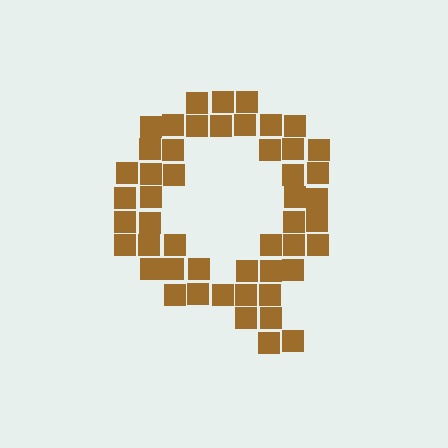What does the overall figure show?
The overall figure shows the letter Q.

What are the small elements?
The small elements are squares.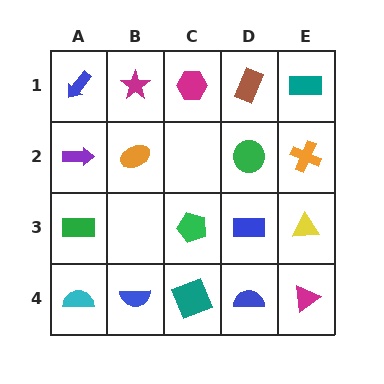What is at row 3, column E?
A yellow triangle.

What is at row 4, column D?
A blue semicircle.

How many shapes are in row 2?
4 shapes.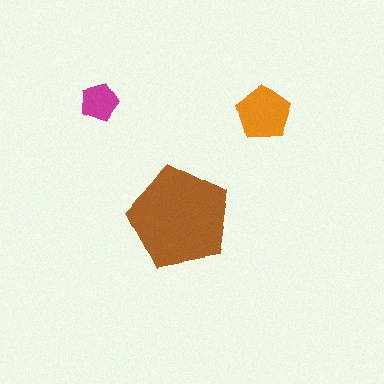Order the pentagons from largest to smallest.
the brown one, the orange one, the magenta one.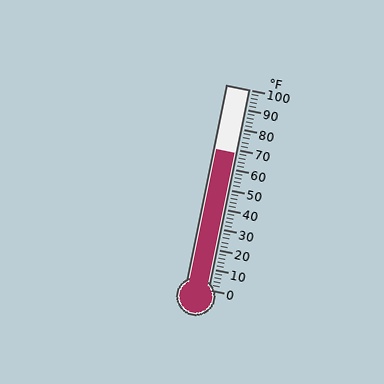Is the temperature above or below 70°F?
The temperature is below 70°F.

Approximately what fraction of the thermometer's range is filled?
The thermometer is filled to approximately 70% of its range.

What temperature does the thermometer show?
The thermometer shows approximately 68°F.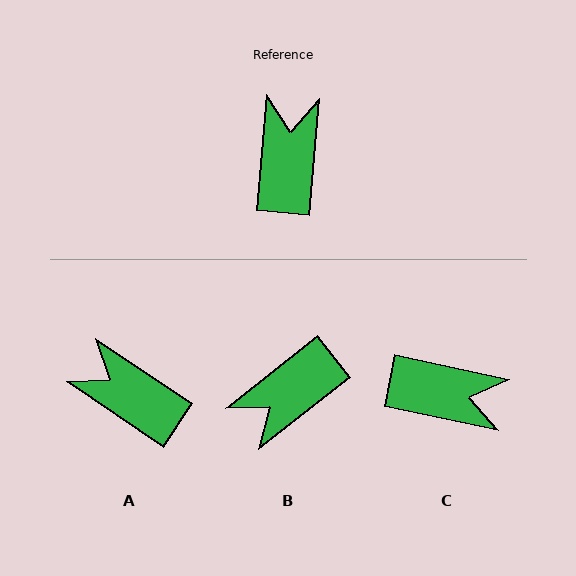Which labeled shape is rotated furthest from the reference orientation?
B, about 133 degrees away.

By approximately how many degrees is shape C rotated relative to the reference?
Approximately 97 degrees clockwise.